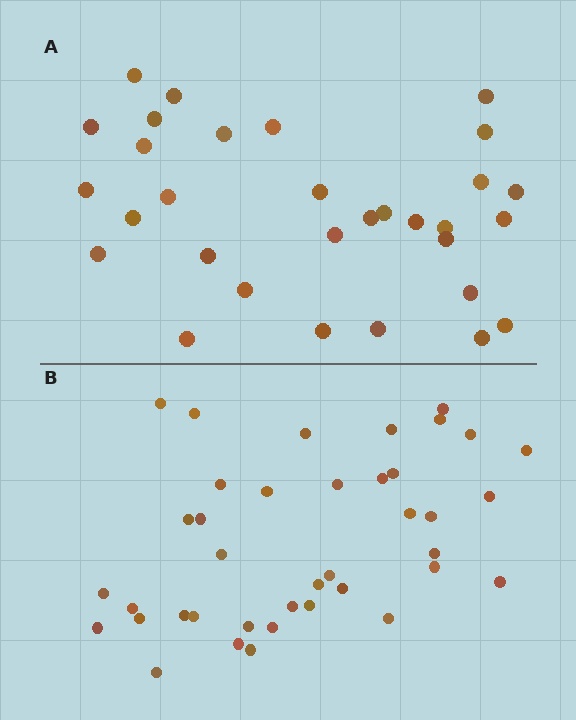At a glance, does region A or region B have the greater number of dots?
Region B (the bottom region) has more dots.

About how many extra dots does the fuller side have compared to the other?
Region B has roughly 8 or so more dots than region A.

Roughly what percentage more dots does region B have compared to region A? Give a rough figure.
About 25% more.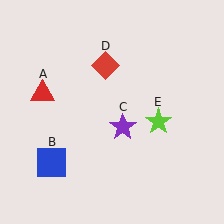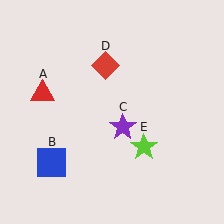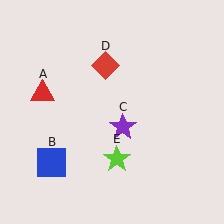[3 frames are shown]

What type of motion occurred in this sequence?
The lime star (object E) rotated clockwise around the center of the scene.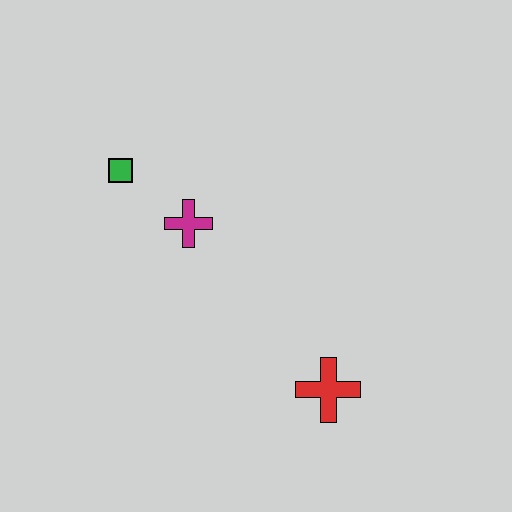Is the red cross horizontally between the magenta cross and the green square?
No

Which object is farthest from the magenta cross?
The red cross is farthest from the magenta cross.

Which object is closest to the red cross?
The magenta cross is closest to the red cross.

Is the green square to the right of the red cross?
No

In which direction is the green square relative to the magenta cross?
The green square is to the left of the magenta cross.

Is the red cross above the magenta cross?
No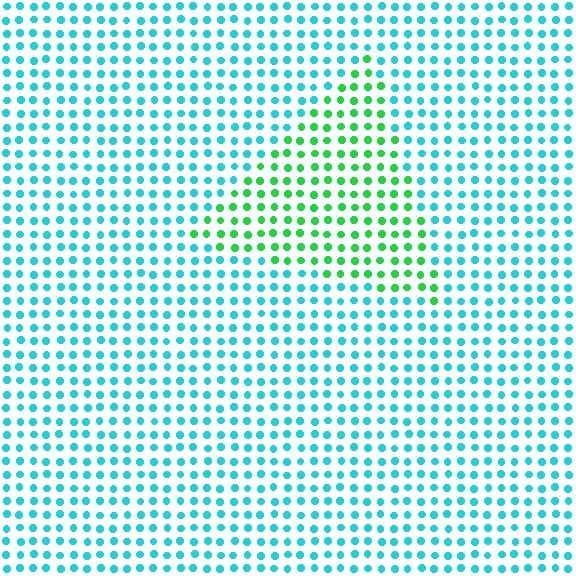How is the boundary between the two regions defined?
The boundary is defined purely by a slight shift in hue (about 52 degrees). Spacing, size, and orientation are identical on both sides.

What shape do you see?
I see a triangle.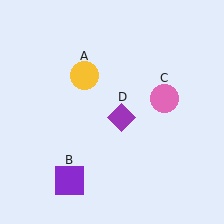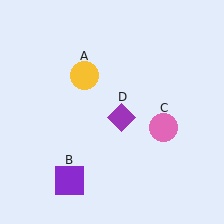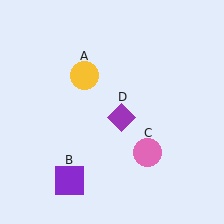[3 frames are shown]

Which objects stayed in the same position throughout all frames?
Yellow circle (object A) and purple square (object B) and purple diamond (object D) remained stationary.